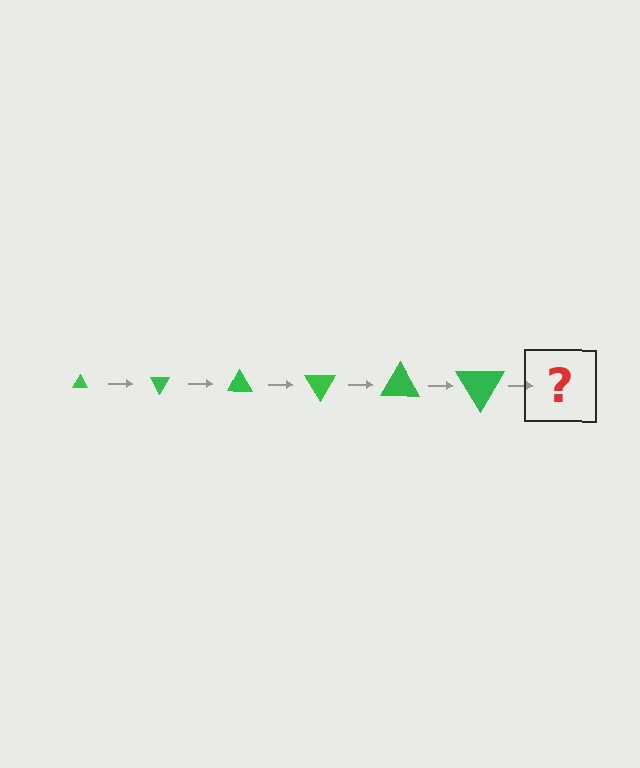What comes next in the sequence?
The next element should be a triangle, larger than the previous one and rotated 360 degrees from the start.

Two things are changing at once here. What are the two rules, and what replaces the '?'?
The two rules are that the triangle grows larger each step and it rotates 60 degrees each step. The '?' should be a triangle, larger than the previous one and rotated 360 degrees from the start.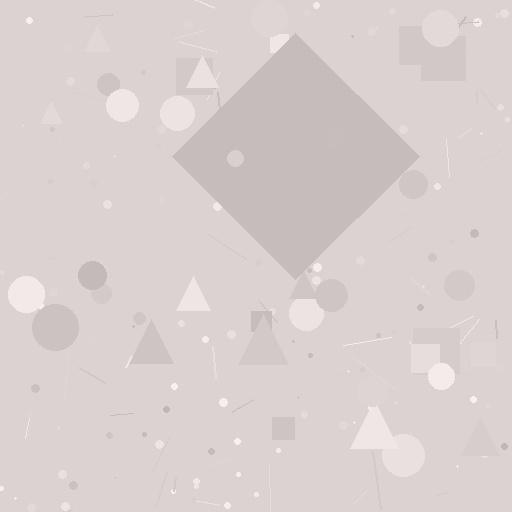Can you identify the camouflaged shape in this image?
The camouflaged shape is a diamond.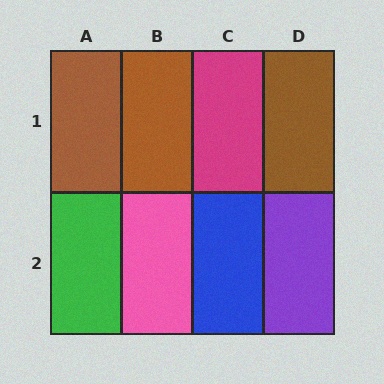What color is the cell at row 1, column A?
Brown.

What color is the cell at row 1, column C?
Magenta.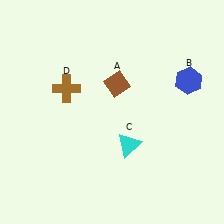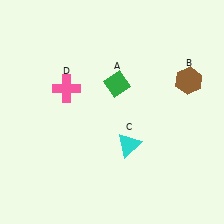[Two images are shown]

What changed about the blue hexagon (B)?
In Image 1, B is blue. In Image 2, it changed to brown.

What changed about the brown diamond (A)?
In Image 1, A is brown. In Image 2, it changed to green.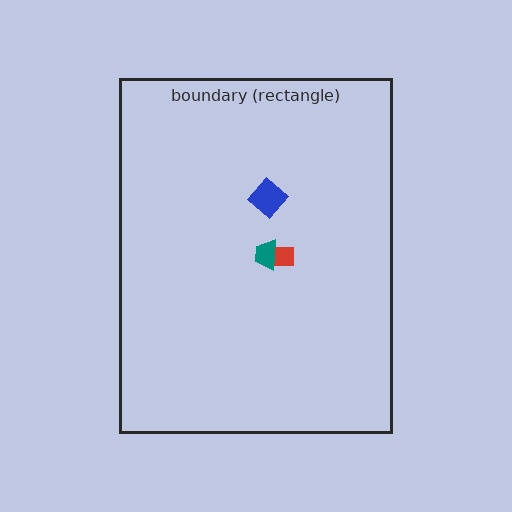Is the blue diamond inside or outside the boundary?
Inside.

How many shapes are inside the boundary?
3 inside, 0 outside.